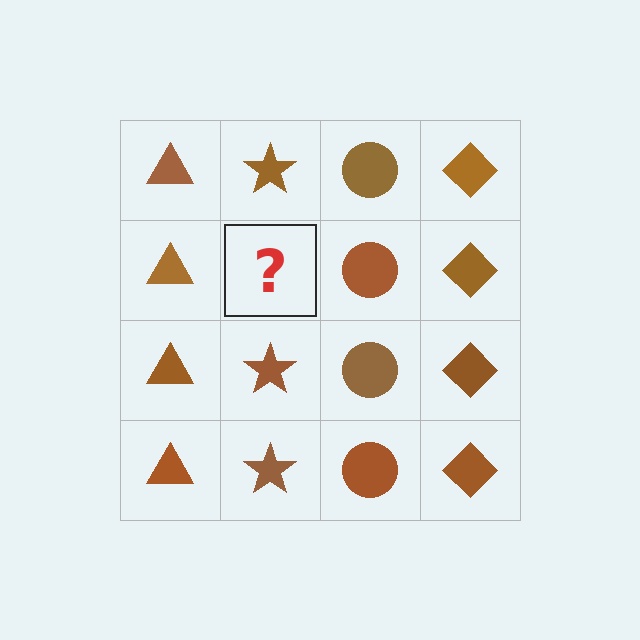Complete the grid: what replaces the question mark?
The question mark should be replaced with a brown star.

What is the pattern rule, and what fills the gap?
The rule is that each column has a consistent shape. The gap should be filled with a brown star.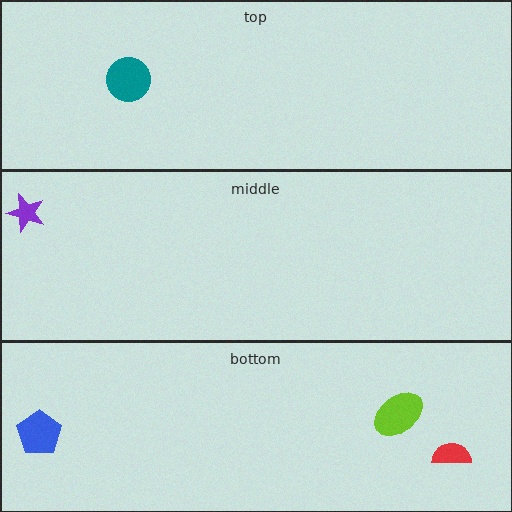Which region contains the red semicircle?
The bottom region.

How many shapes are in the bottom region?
3.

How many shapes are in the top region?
1.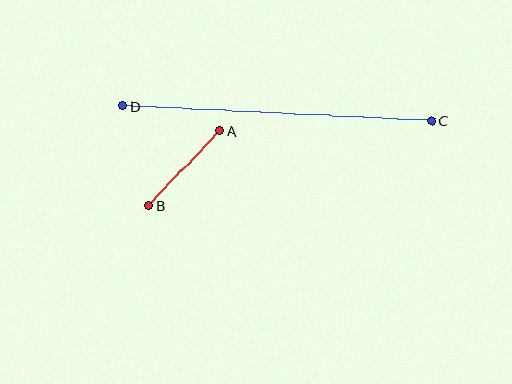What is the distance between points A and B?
The distance is approximately 103 pixels.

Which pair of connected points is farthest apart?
Points C and D are farthest apart.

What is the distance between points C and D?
The distance is approximately 310 pixels.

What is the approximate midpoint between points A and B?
The midpoint is at approximately (184, 168) pixels.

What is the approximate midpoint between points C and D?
The midpoint is at approximately (277, 113) pixels.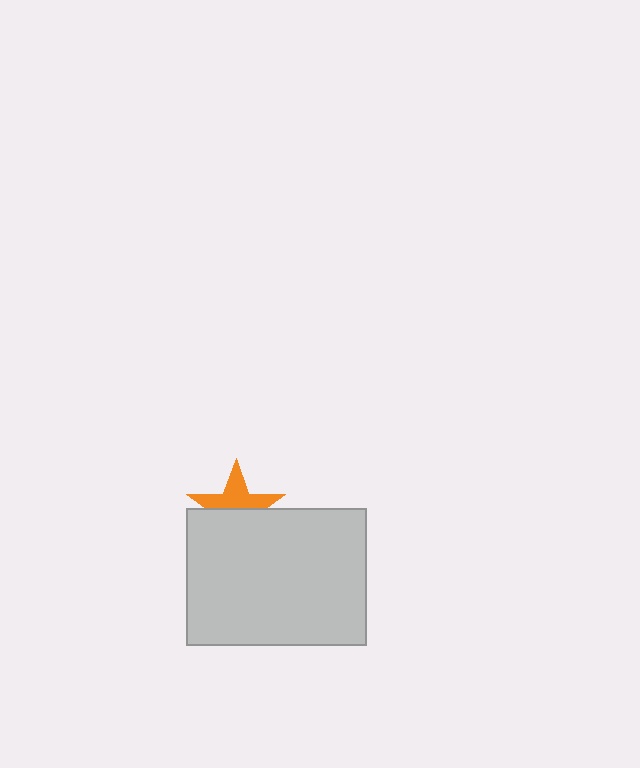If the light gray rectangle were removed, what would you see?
You would see the complete orange star.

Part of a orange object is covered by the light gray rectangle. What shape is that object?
It is a star.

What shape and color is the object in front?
The object in front is a light gray rectangle.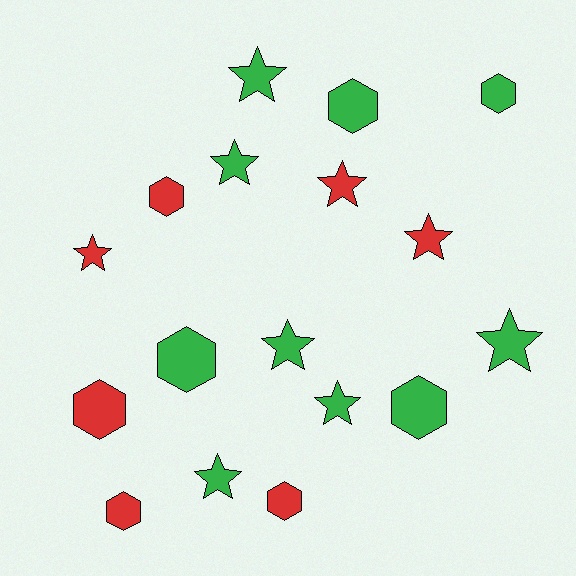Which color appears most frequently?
Green, with 10 objects.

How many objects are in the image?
There are 17 objects.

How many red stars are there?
There are 3 red stars.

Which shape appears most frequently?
Star, with 9 objects.